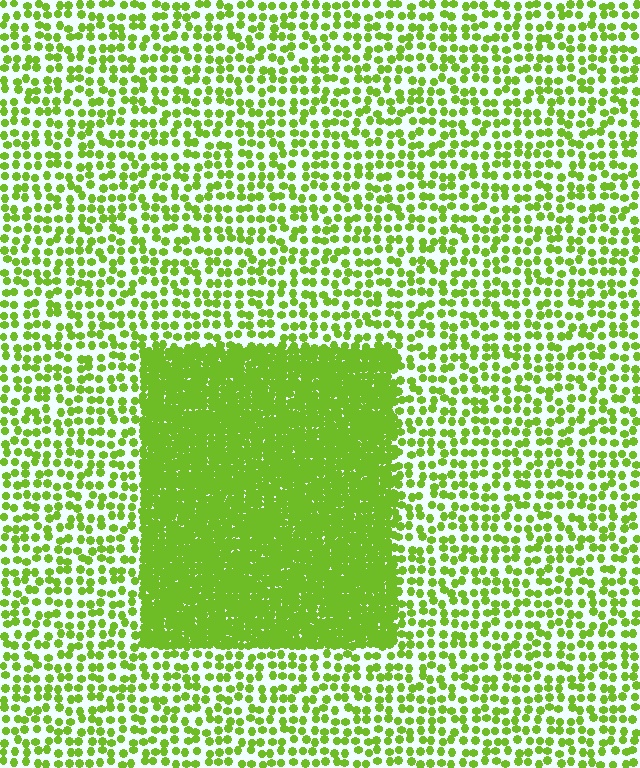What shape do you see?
I see a rectangle.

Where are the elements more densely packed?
The elements are more densely packed inside the rectangle boundary.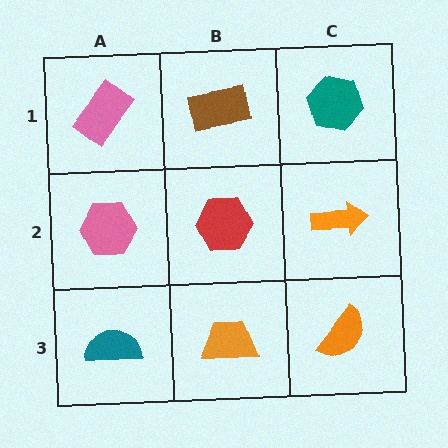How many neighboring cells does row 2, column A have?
3.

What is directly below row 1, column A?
A pink hexagon.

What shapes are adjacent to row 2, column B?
A brown rectangle (row 1, column B), an orange trapezoid (row 3, column B), a pink hexagon (row 2, column A), an orange arrow (row 2, column C).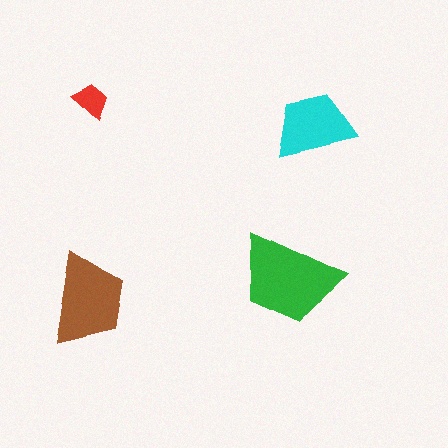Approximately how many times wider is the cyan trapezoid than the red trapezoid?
About 2 times wider.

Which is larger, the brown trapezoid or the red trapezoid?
The brown one.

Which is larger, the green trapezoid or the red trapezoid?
The green one.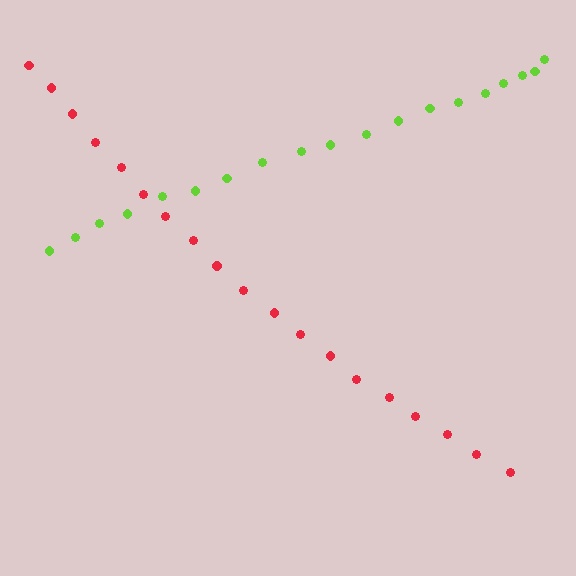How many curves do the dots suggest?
There are 2 distinct paths.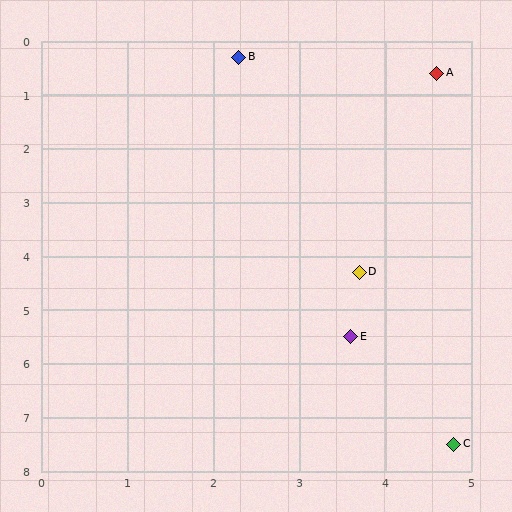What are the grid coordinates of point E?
Point E is at approximately (3.6, 5.5).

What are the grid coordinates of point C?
Point C is at approximately (4.8, 7.5).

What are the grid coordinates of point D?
Point D is at approximately (3.7, 4.3).